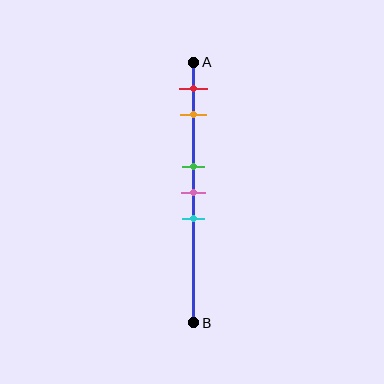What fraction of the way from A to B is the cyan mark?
The cyan mark is approximately 60% (0.6) of the way from A to B.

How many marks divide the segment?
There are 5 marks dividing the segment.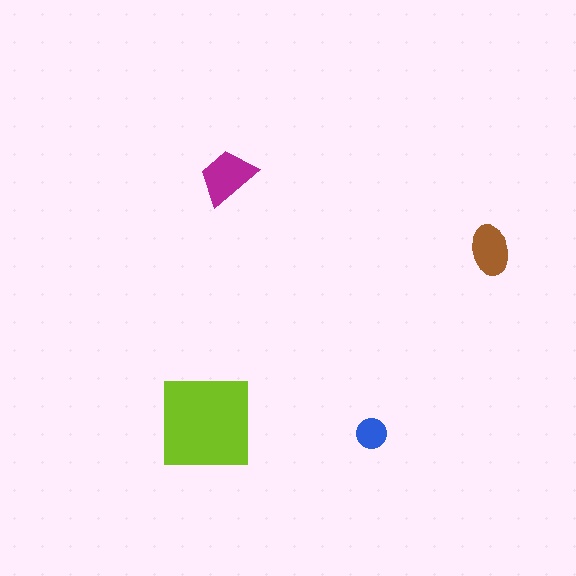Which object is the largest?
The lime square.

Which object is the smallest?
The blue circle.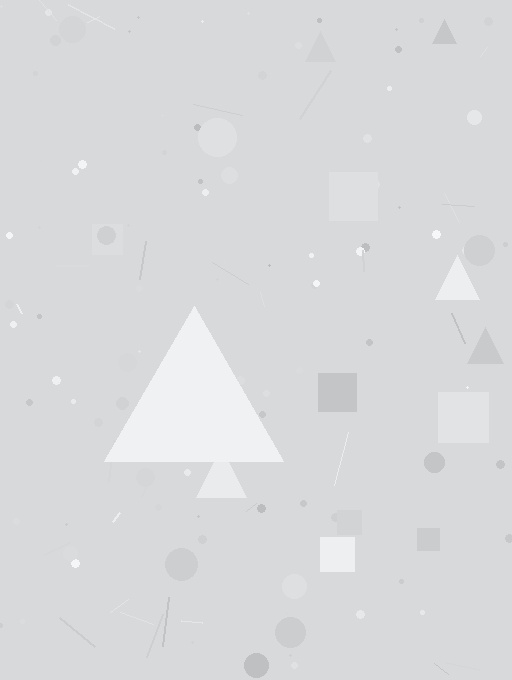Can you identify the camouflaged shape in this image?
The camouflaged shape is a triangle.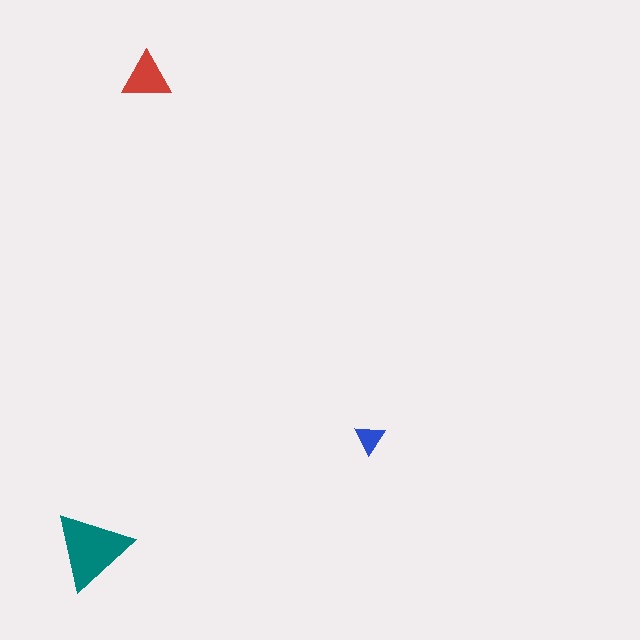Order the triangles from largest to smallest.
the teal one, the red one, the blue one.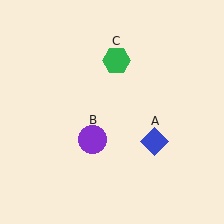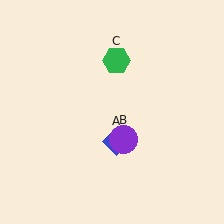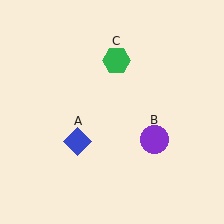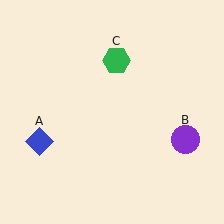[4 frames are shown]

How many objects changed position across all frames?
2 objects changed position: blue diamond (object A), purple circle (object B).